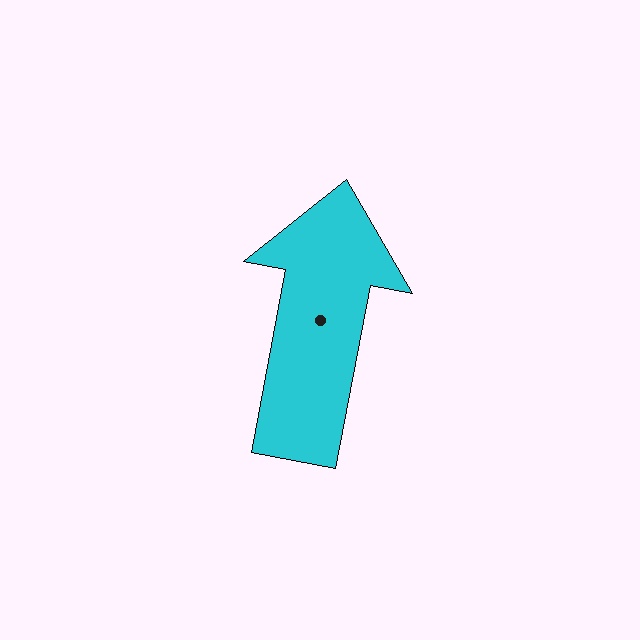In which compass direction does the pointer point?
North.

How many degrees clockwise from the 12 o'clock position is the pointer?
Approximately 11 degrees.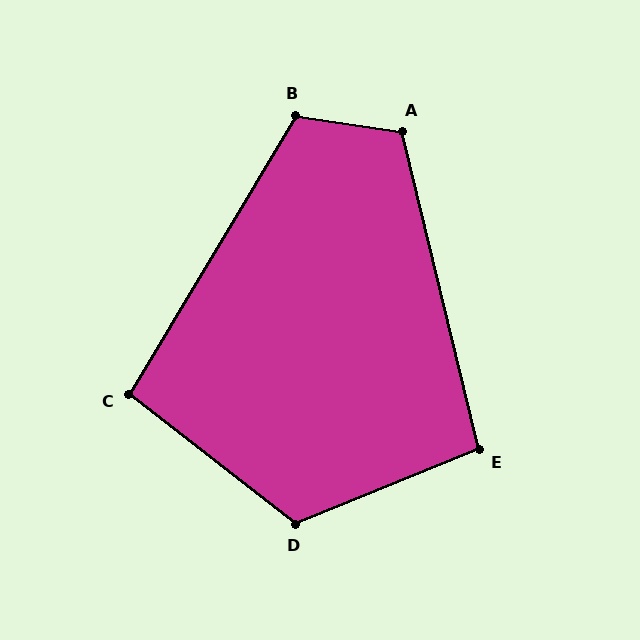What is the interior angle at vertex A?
Approximately 112 degrees (obtuse).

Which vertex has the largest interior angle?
D, at approximately 120 degrees.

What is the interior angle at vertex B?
Approximately 113 degrees (obtuse).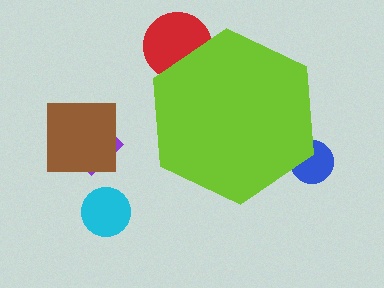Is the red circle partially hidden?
Yes, the red circle is partially hidden behind the lime hexagon.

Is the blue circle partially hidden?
Yes, the blue circle is partially hidden behind the lime hexagon.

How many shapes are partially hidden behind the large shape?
2 shapes are partially hidden.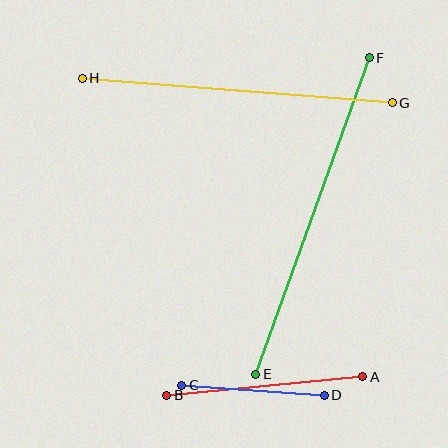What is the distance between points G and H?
The distance is approximately 311 pixels.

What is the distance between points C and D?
The distance is approximately 143 pixels.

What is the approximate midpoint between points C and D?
The midpoint is at approximately (253, 390) pixels.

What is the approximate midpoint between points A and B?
The midpoint is at approximately (265, 386) pixels.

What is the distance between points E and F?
The distance is approximately 336 pixels.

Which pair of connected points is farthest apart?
Points E and F are farthest apart.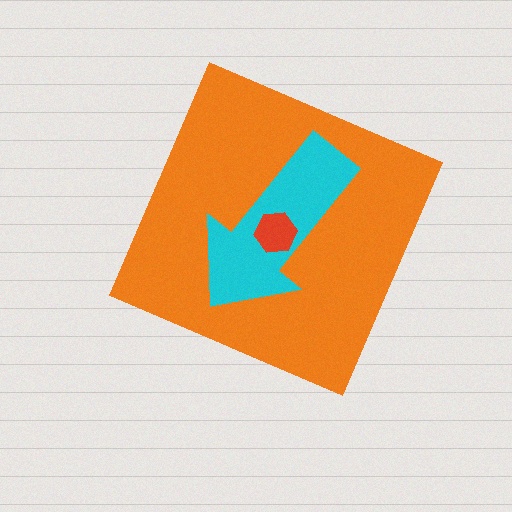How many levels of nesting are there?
3.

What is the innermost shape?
The red hexagon.